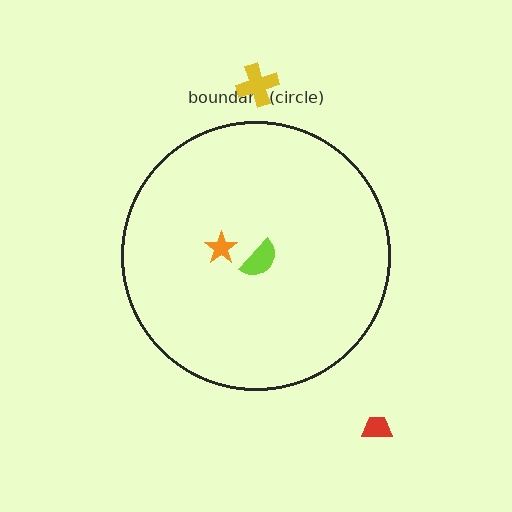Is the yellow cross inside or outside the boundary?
Outside.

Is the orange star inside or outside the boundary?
Inside.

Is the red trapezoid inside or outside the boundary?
Outside.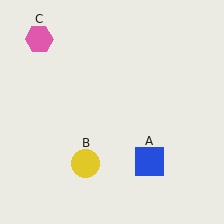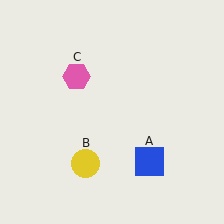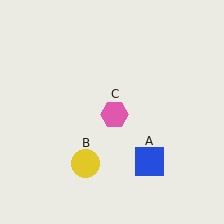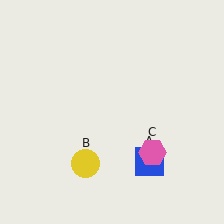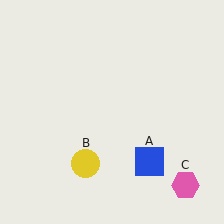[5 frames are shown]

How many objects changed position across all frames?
1 object changed position: pink hexagon (object C).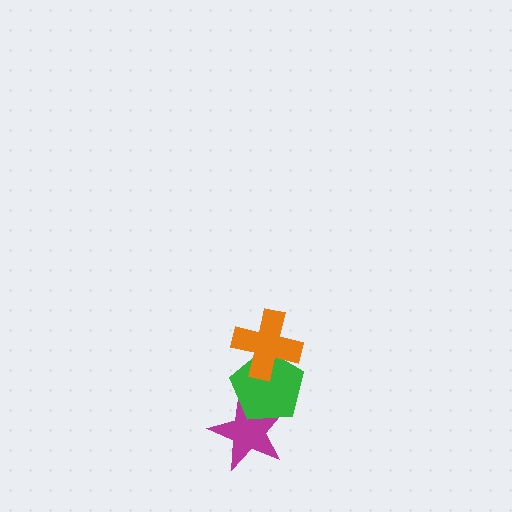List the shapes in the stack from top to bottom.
From top to bottom: the orange cross, the green pentagon, the magenta star.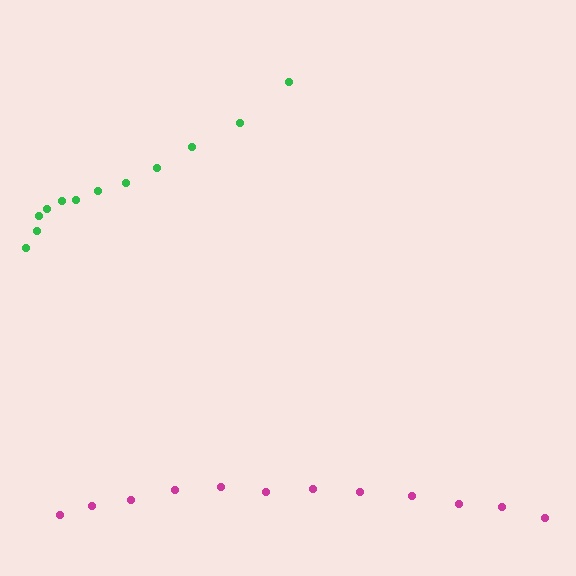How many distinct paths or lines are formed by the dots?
There are 2 distinct paths.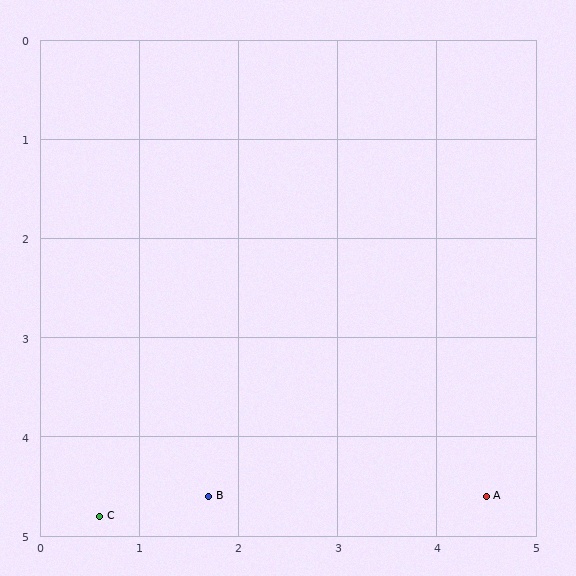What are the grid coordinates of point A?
Point A is at approximately (4.5, 4.6).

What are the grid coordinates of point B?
Point B is at approximately (1.7, 4.6).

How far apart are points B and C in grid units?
Points B and C are about 1.1 grid units apart.